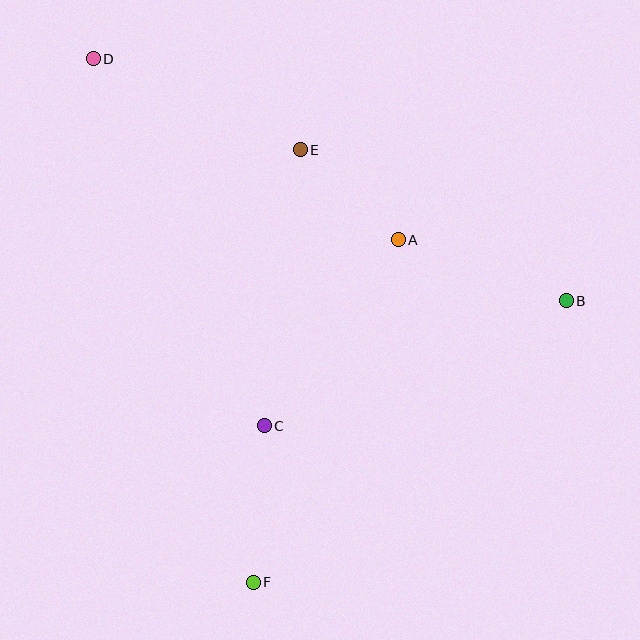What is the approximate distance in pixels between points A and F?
The distance between A and F is approximately 372 pixels.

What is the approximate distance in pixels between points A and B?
The distance between A and B is approximately 179 pixels.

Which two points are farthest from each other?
Points D and F are farthest from each other.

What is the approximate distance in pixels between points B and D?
The distance between B and D is approximately 531 pixels.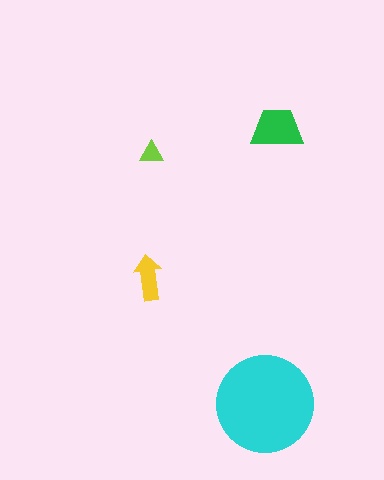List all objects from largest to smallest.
The cyan circle, the green trapezoid, the yellow arrow, the lime triangle.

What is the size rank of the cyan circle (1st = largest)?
1st.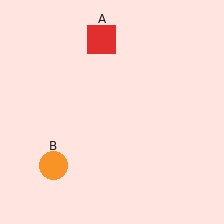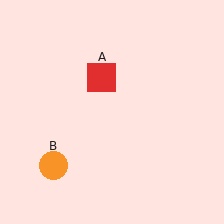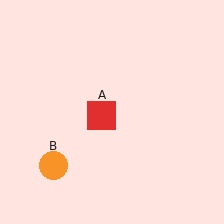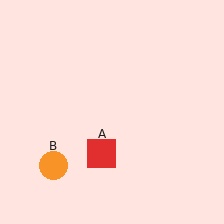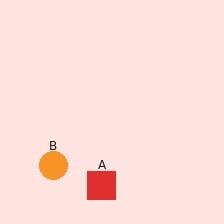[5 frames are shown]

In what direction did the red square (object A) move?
The red square (object A) moved down.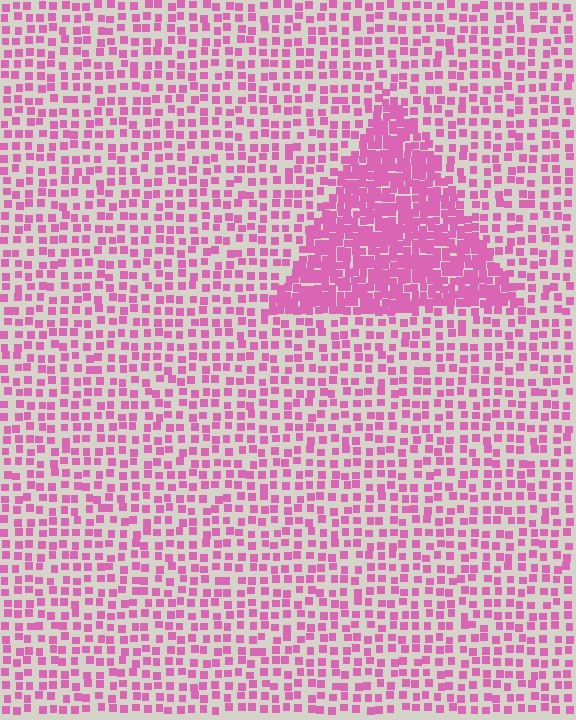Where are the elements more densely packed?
The elements are more densely packed inside the triangle boundary.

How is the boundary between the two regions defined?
The boundary is defined by a change in element density (approximately 2.5x ratio). All elements are the same color, size, and shape.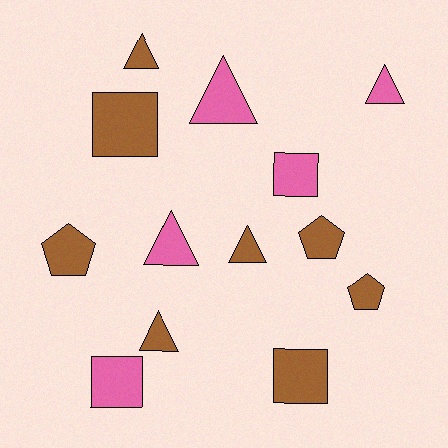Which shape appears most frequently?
Triangle, with 6 objects.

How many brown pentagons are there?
There are 3 brown pentagons.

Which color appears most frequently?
Brown, with 8 objects.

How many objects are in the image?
There are 13 objects.